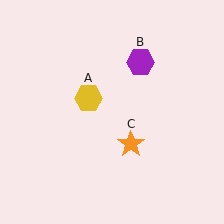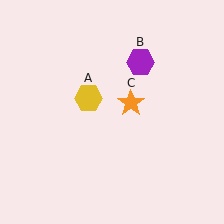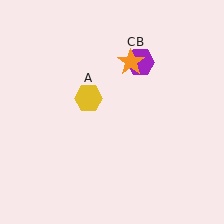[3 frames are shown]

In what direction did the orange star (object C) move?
The orange star (object C) moved up.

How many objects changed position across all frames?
1 object changed position: orange star (object C).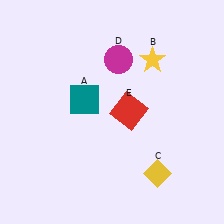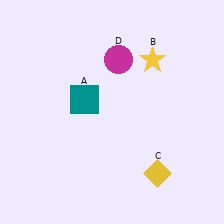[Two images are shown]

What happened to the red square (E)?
The red square (E) was removed in Image 2. It was in the top-right area of Image 1.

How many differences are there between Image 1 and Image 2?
There is 1 difference between the two images.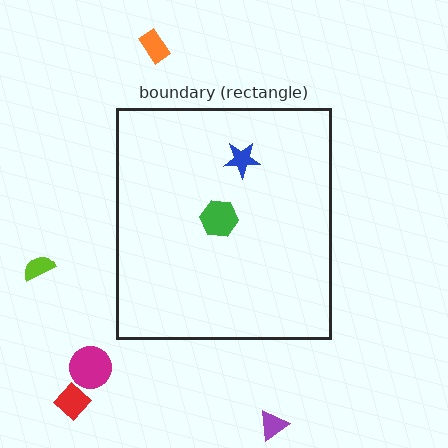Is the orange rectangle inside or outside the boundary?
Outside.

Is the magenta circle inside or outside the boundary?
Outside.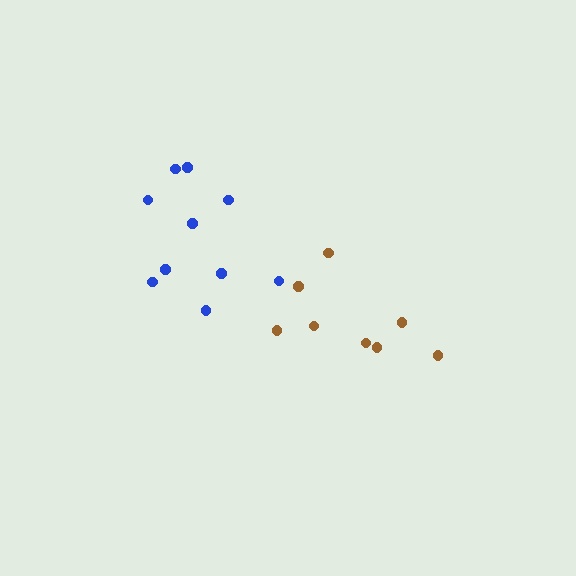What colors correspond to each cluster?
The clusters are colored: blue, brown.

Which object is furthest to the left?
The blue cluster is leftmost.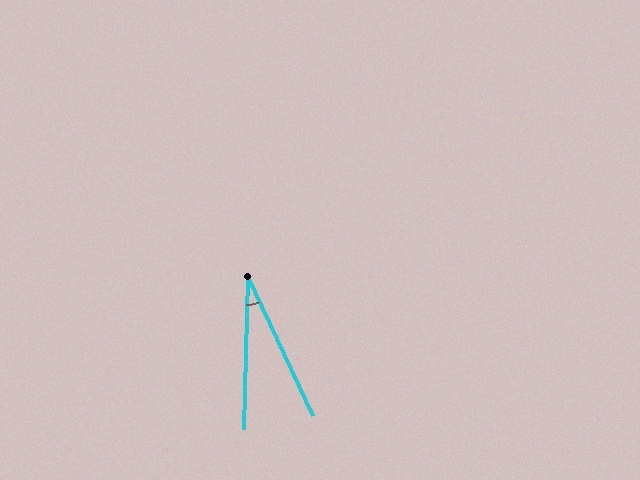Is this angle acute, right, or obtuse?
It is acute.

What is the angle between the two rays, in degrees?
Approximately 26 degrees.